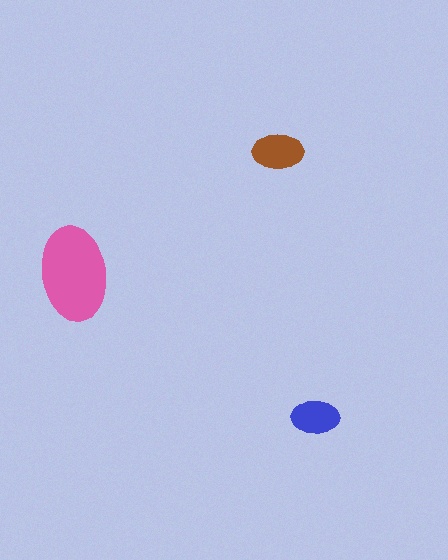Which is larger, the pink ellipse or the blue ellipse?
The pink one.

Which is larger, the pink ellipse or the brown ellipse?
The pink one.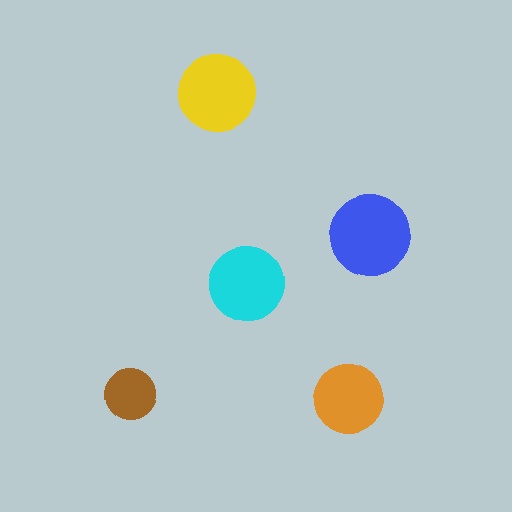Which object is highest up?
The yellow circle is topmost.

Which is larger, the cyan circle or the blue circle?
The blue one.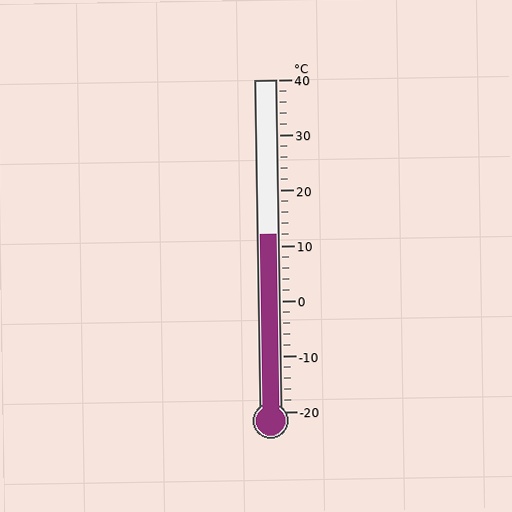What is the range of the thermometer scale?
The thermometer scale ranges from -20°C to 40°C.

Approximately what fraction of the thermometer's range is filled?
The thermometer is filled to approximately 55% of its range.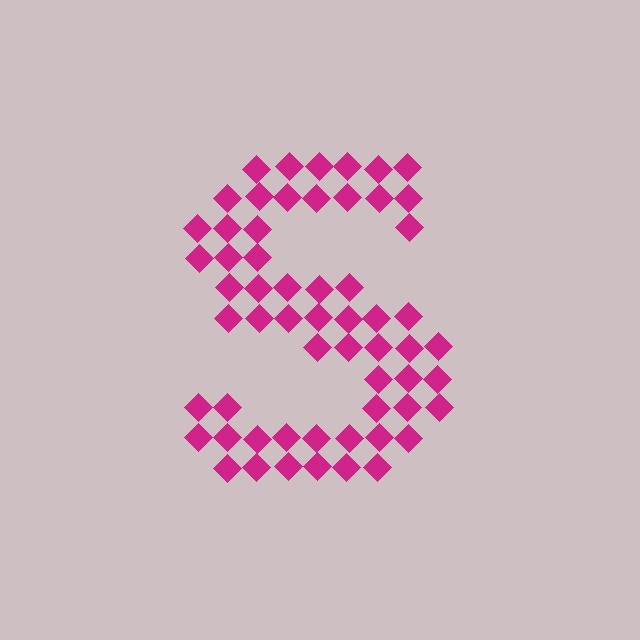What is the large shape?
The large shape is the letter S.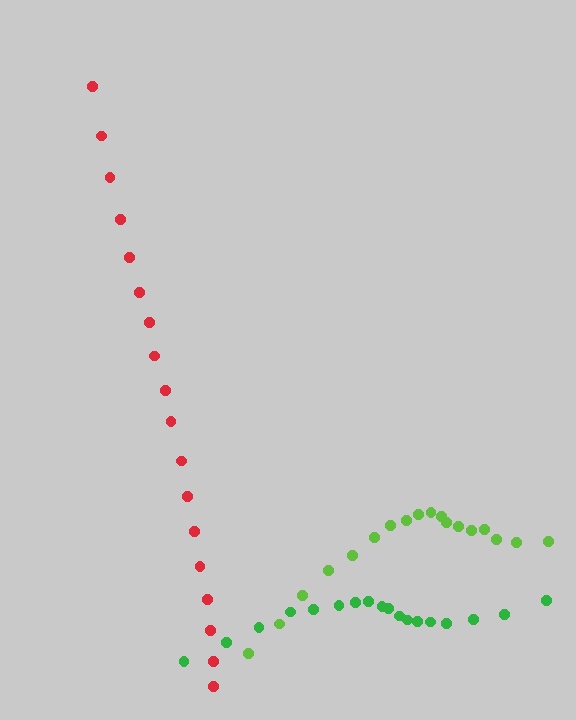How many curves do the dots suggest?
There are 3 distinct paths.